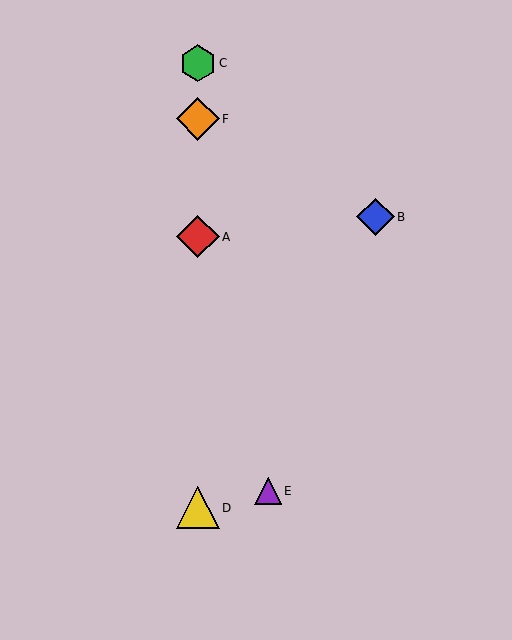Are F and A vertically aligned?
Yes, both are at x≈198.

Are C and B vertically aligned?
No, C is at x≈198 and B is at x≈375.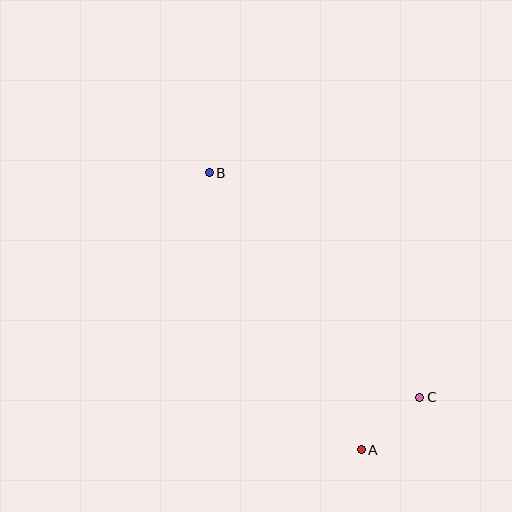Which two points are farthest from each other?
Points A and B are farthest from each other.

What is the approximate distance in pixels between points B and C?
The distance between B and C is approximately 307 pixels.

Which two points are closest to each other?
Points A and C are closest to each other.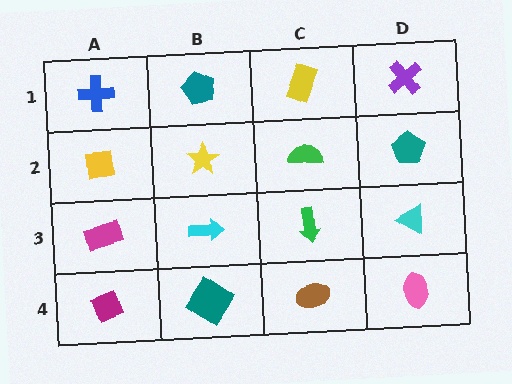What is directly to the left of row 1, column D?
A yellow rectangle.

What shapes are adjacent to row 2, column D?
A purple cross (row 1, column D), a cyan triangle (row 3, column D), a green semicircle (row 2, column C).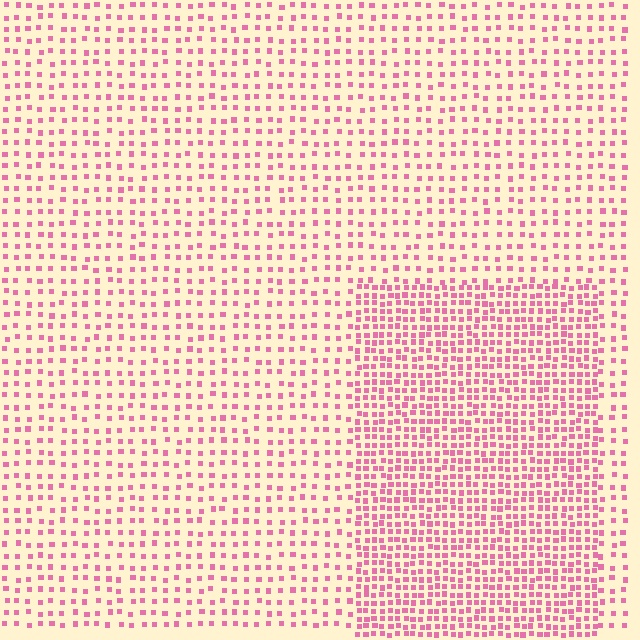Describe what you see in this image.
The image contains small pink elements arranged at two different densities. A rectangle-shaped region is visible where the elements are more densely packed than the surrounding area.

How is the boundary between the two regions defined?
The boundary is defined by a change in element density (approximately 2.1x ratio). All elements are the same color, size, and shape.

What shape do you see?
I see a rectangle.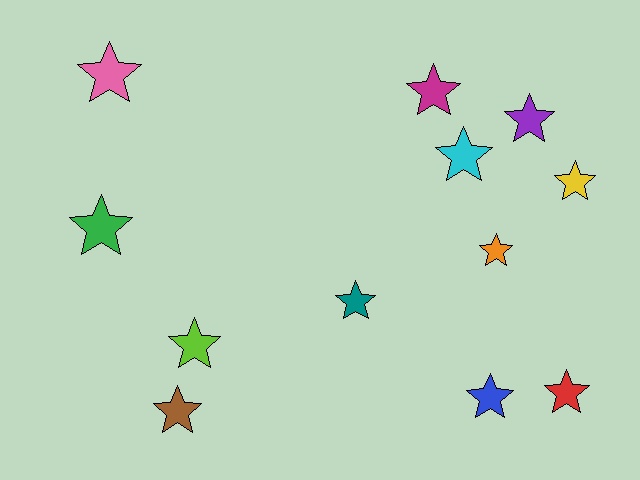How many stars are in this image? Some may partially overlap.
There are 12 stars.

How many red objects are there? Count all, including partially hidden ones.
There is 1 red object.